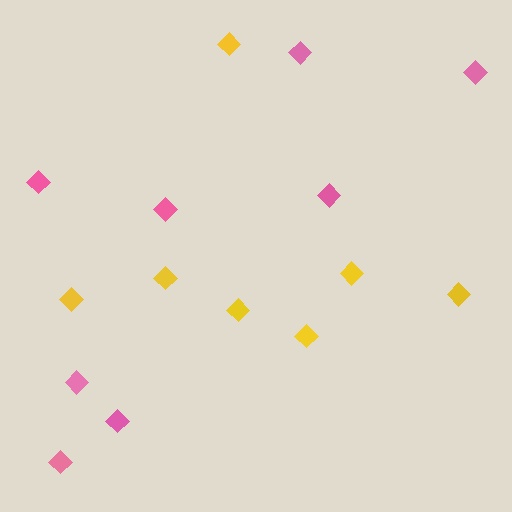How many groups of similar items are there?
There are 2 groups: one group of yellow diamonds (7) and one group of pink diamonds (8).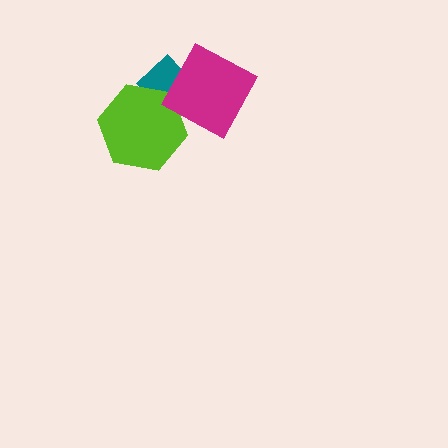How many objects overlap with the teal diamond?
2 objects overlap with the teal diamond.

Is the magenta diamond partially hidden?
No, no other shape covers it.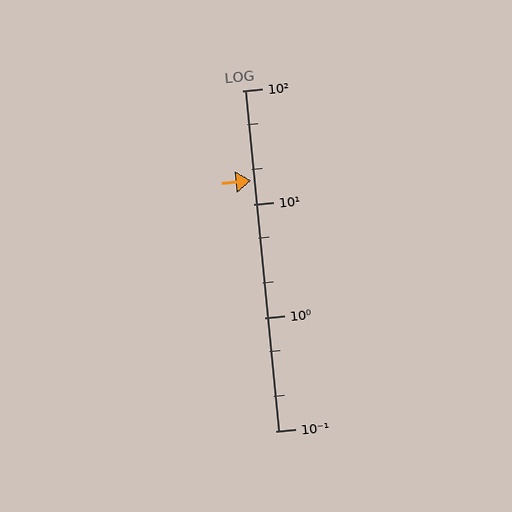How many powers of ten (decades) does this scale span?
The scale spans 3 decades, from 0.1 to 100.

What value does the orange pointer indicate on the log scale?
The pointer indicates approximately 16.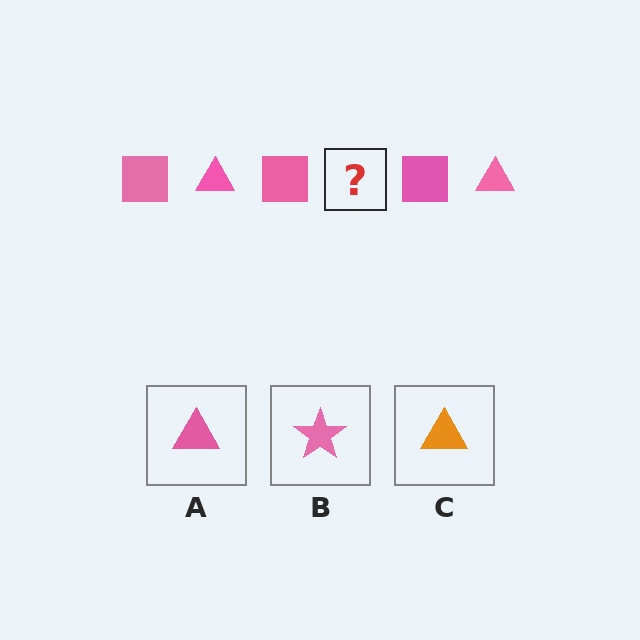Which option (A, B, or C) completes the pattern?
A.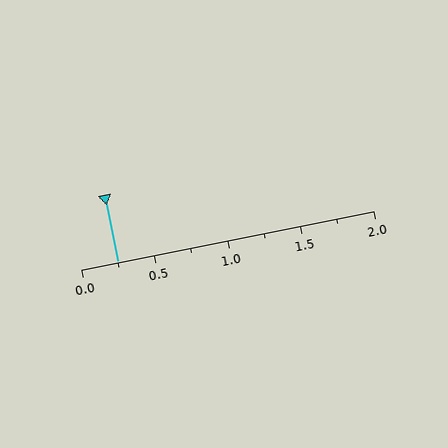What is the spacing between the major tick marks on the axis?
The major ticks are spaced 0.5 apart.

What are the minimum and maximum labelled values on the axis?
The axis runs from 0.0 to 2.0.